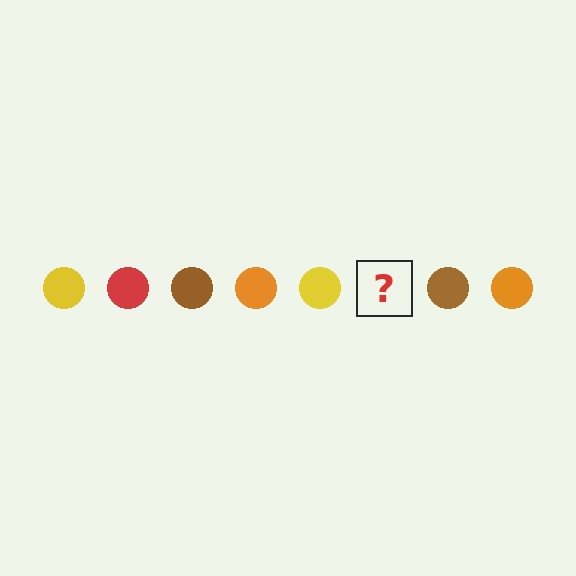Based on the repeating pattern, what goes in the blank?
The blank should be a red circle.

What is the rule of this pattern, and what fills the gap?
The rule is that the pattern cycles through yellow, red, brown, orange circles. The gap should be filled with a red circle.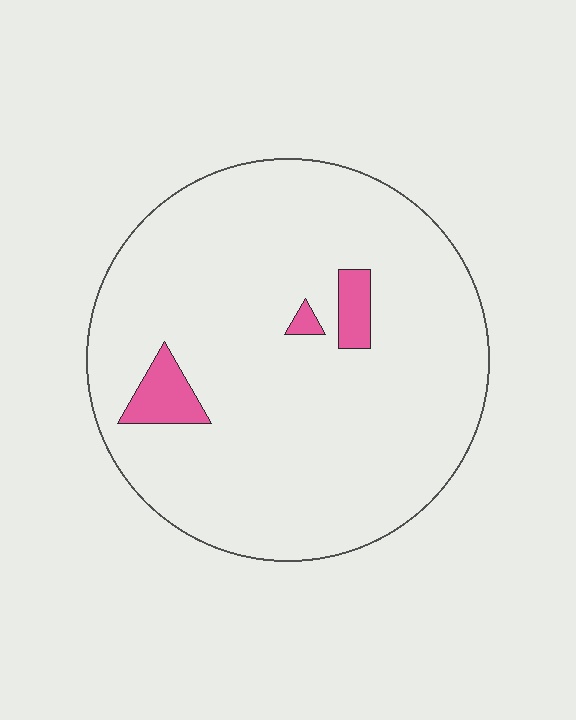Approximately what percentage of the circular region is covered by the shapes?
Approximately 5%.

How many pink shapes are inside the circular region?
3.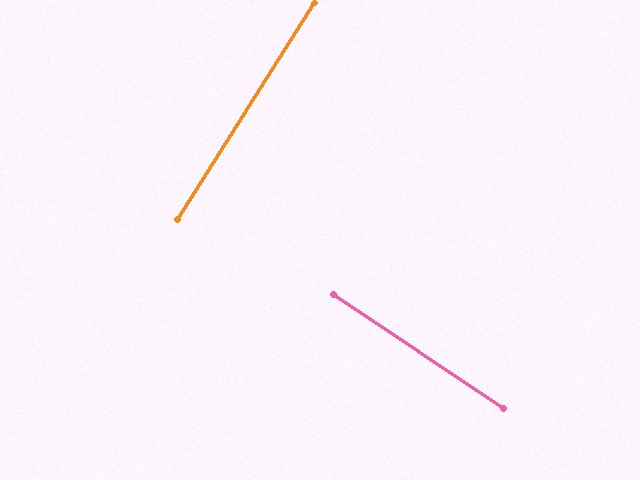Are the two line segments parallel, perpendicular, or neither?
Perpendicular — they meet at approximately 88°.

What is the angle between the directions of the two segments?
Approximately 88 degrees.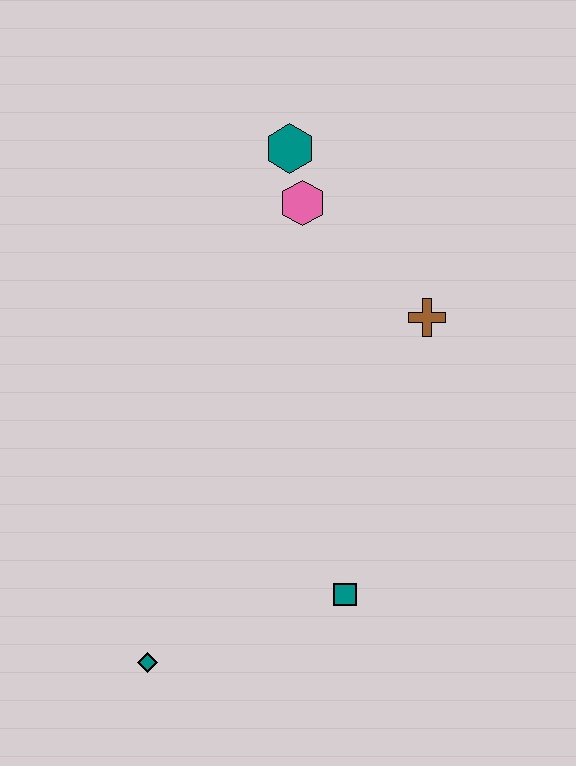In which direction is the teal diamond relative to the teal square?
The teal diamond is to the left of the teal square.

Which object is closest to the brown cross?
The pink hexagon is closest to the brown cross.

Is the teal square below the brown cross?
Yes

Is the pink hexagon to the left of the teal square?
Yes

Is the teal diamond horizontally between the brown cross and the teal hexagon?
No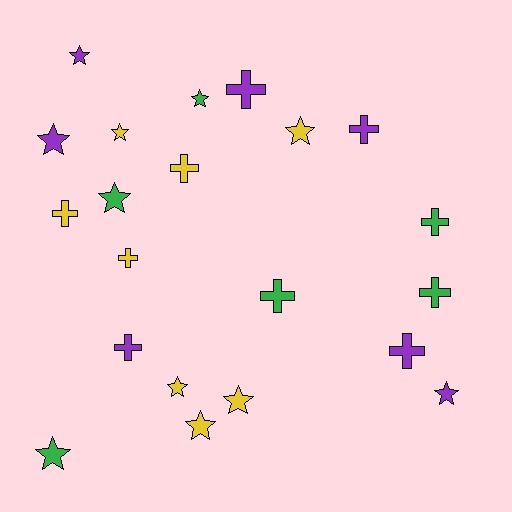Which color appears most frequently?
Yellow, with 8 objects.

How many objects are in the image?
There are 21 objects.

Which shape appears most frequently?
Star, with 11 objects.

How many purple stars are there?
There are 3 purple stars.